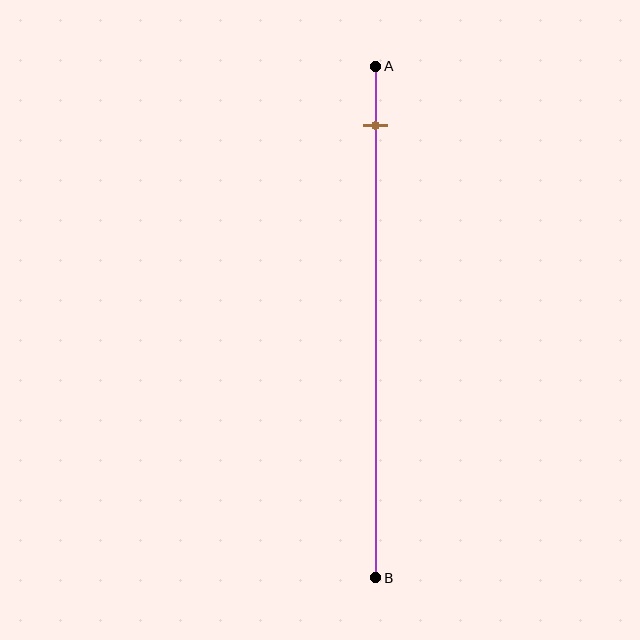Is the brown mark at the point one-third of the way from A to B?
No, the mark is at about 10% from A, not at the 33% one-third point.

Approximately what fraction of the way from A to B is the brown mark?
The brown mark is approximately 10% of the way from A to B.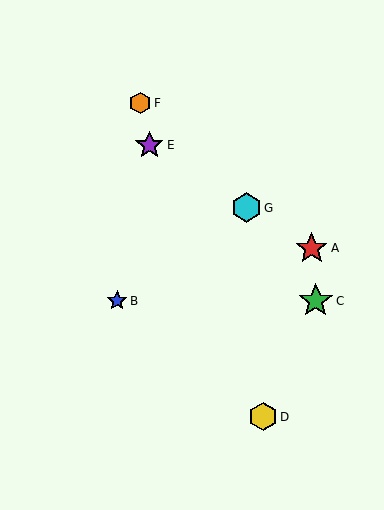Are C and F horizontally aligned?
No, C is at y≈301 and F is at y≈103.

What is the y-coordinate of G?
Object G is at y≈208.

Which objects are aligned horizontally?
Objects B, C are aligned horizontally.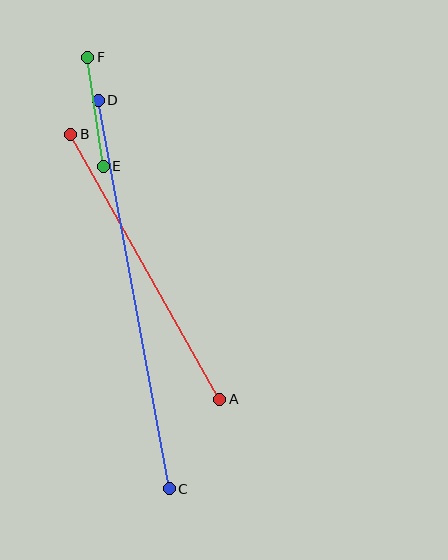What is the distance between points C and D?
The distance is approximately 395 pixels.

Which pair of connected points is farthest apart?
Points C and D are farthest apart.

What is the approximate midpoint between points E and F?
The midpoint is at approximately (95, 112) pixels.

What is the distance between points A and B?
The distance is approximately 304 pixels.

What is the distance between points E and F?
The distance is approximately 110 pixels.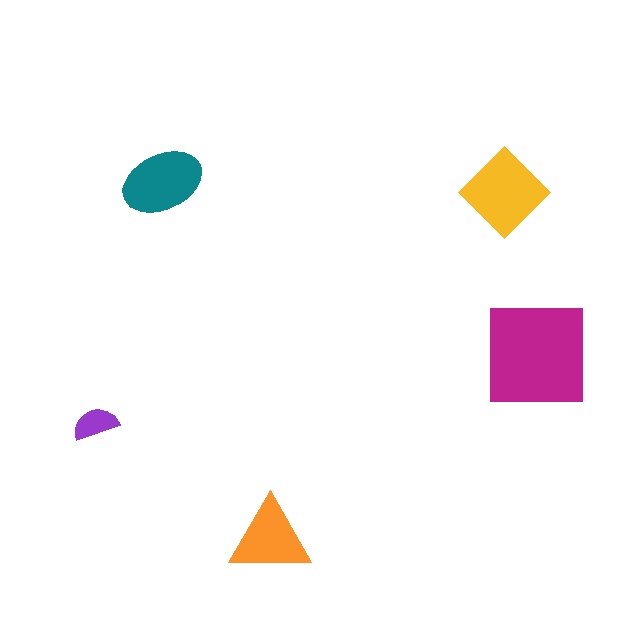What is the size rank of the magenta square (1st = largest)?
1st.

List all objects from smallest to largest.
The purple semicircle, the orange triangle, the teal ellipse, the yellow diamond, the magenta square.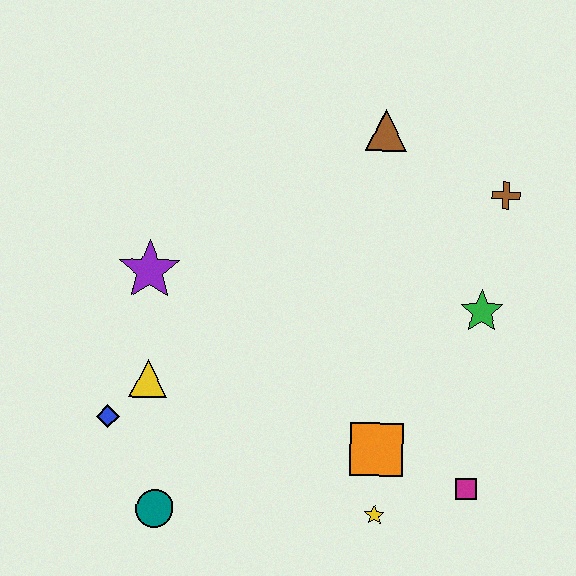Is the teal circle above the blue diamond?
No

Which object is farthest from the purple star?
The magenta square is farthest from the purple star.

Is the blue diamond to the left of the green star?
Yes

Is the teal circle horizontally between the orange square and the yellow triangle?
Yes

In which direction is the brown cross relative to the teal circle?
The brown cross is to the right of the teal circle.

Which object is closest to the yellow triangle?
The blue diamond is closest to the yellow triangle.